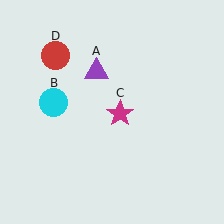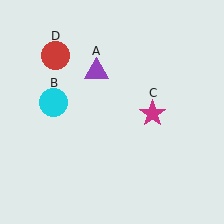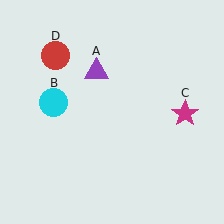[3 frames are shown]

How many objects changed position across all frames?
1 object changed position: magenta star (object C).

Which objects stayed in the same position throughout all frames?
Purple triangle (object A) and cyan circle (object B) and red circle (object D) remained stationary.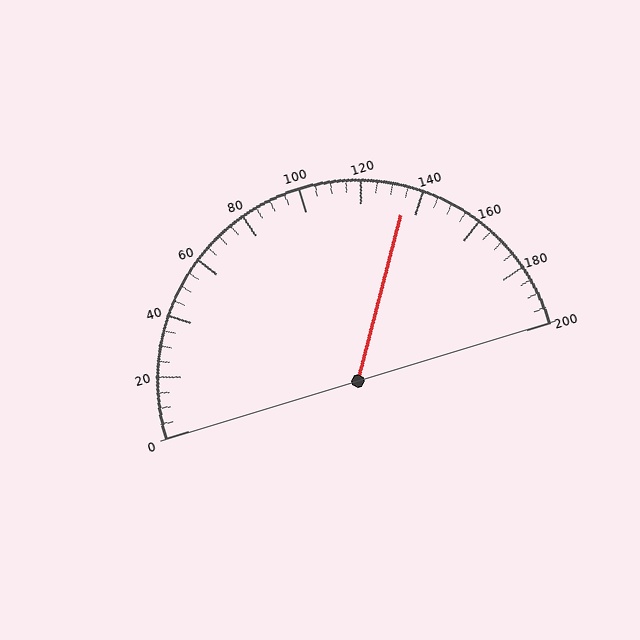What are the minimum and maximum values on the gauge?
The gauge ranges from 0 to 200.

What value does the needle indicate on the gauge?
The needle indicates approximately 135.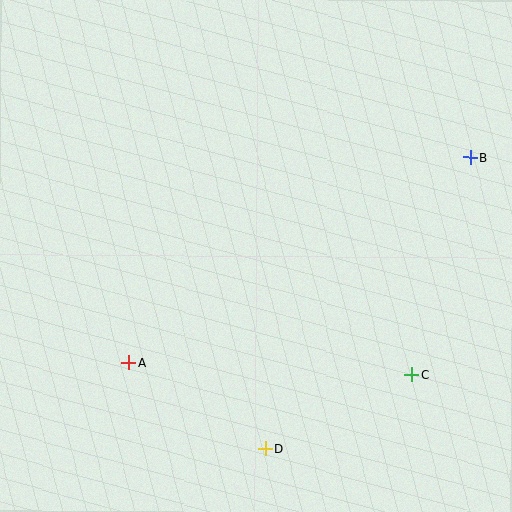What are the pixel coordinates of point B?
Point B is at (470, 157).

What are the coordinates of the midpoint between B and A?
The midpoint between B and A is at (299, 260).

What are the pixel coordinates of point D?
Point D is at (265, 449).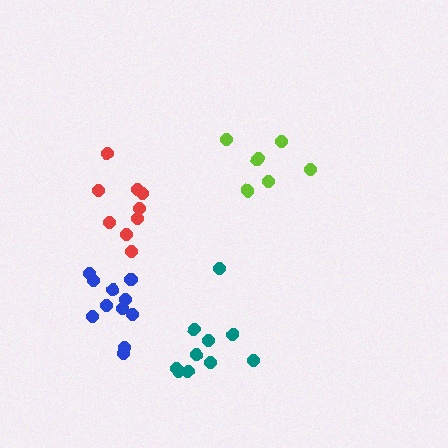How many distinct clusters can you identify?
There are 4 distinct clusters.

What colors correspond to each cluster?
The clusters are colored: red, lime, blue, teal.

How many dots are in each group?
Group 1: 9 dots, Group 2: 7 dots, Group 3: 11 dots, Group 4: 10 dots (37 total).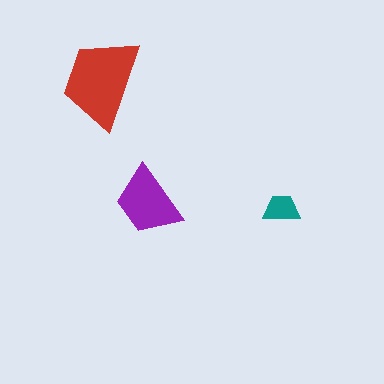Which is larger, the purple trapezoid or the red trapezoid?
The red one.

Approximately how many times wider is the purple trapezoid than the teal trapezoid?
About 2 times wider.